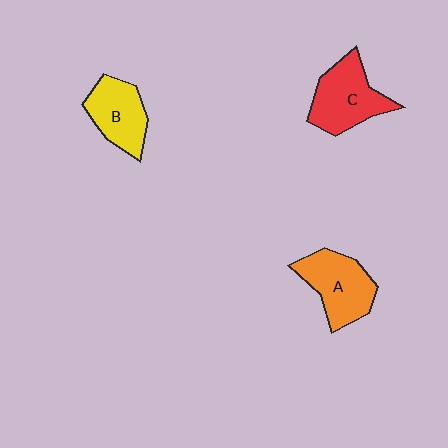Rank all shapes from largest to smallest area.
From largest to smallest: C (red), A (orange), B (yellow).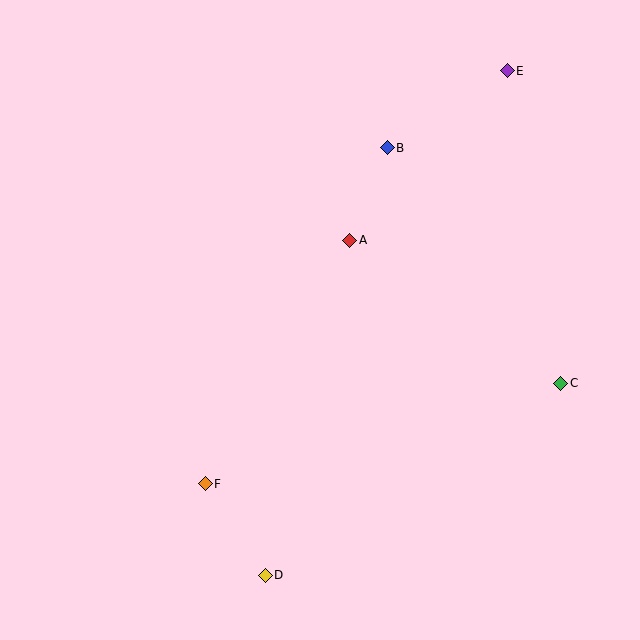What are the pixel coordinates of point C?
Point C is at (561, 383).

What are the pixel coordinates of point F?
Point F is at (205, 484).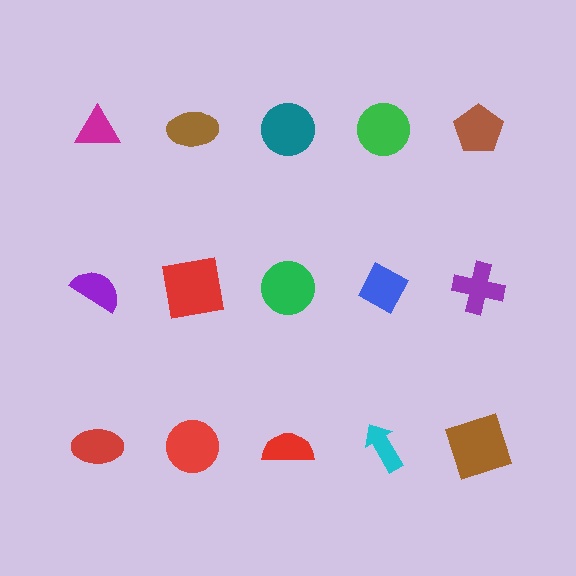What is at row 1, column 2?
A brown ellipse.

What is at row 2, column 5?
A purple cross.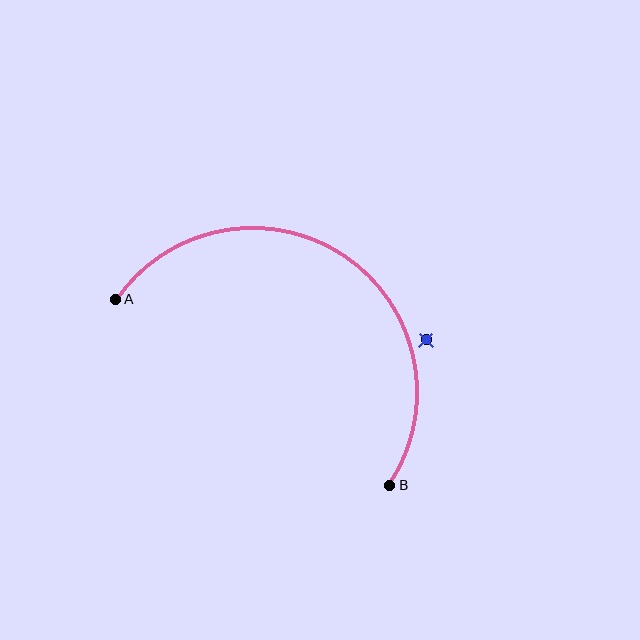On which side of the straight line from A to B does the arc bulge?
The arc bulges above and to the right of the straight line connecting A and B.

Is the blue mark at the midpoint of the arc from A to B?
No — the blue mark does not lie on the arc at all. It sits slightly outside the curve.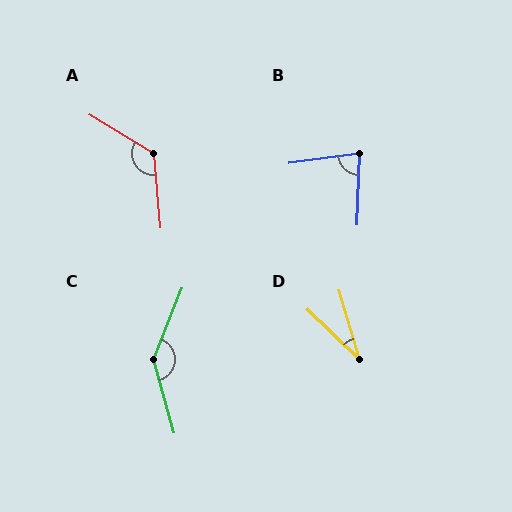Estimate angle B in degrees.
Approximately 81 degrees.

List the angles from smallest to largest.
D (30°), B (81°), A (127°), C (143°).